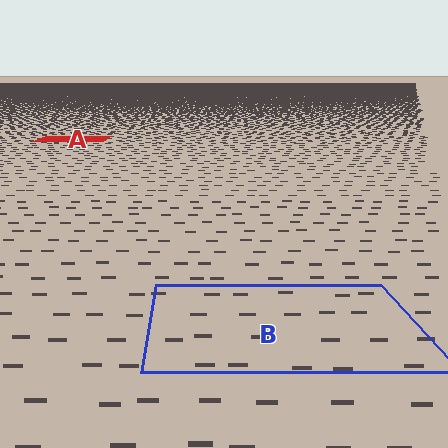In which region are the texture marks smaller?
The texture marks are smaller in region A, because it is farther away.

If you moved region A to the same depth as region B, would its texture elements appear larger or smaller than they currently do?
They would appear larger. At a closer depth, the same texture elements are projected at a bigger on-screen size.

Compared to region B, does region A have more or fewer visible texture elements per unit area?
Region A has more texture elements per unit area — they are packed more densely because it is farther away.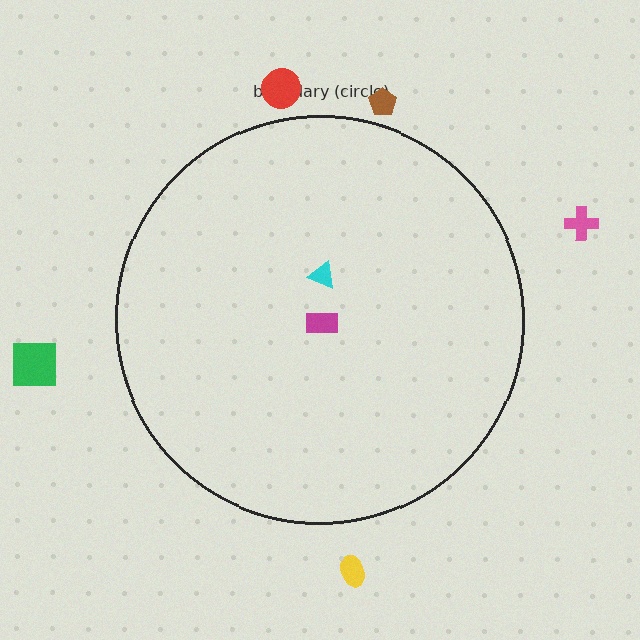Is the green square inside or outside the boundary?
Outside.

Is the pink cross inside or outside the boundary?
Outside.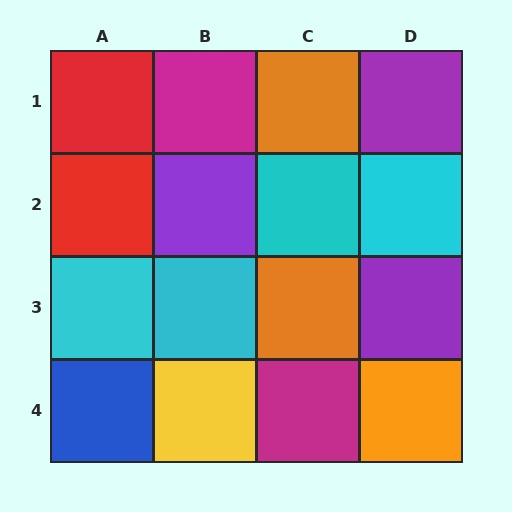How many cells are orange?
3 cells are orange.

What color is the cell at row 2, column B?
Purple.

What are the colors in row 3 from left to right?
Cyan, cyan, orange, purple.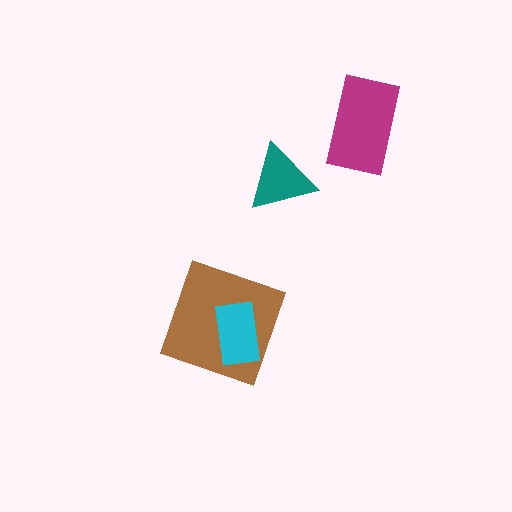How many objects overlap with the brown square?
1 object overlaps with the brown square.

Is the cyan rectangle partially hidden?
No, no other shape covers it.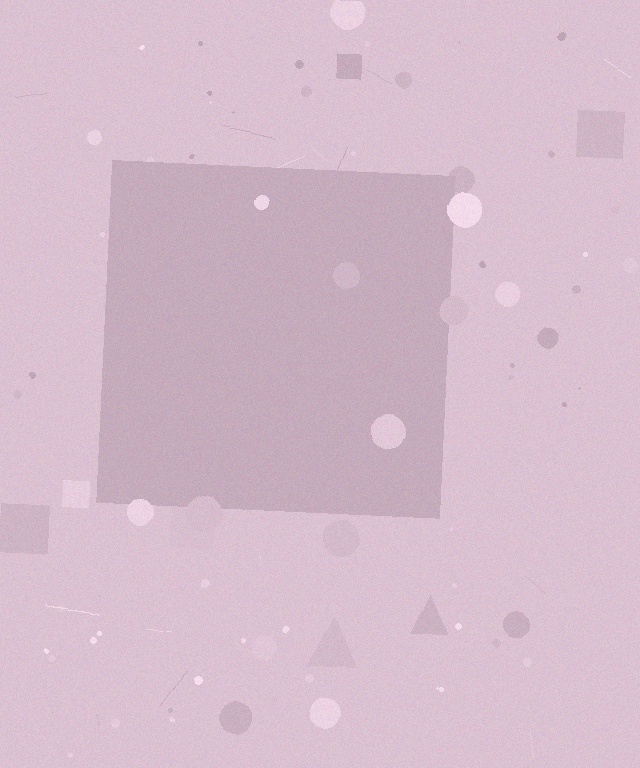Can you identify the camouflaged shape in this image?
The camouflaged shape is a square.